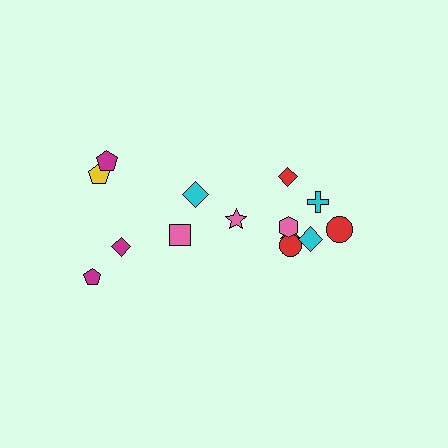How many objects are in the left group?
There are 6 objects.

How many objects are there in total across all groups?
There are 14 objects.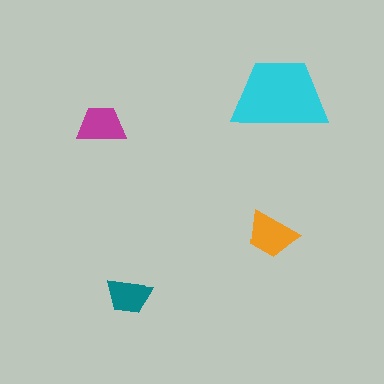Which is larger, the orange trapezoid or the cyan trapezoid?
The cyan one.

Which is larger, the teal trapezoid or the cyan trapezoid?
The cyan one.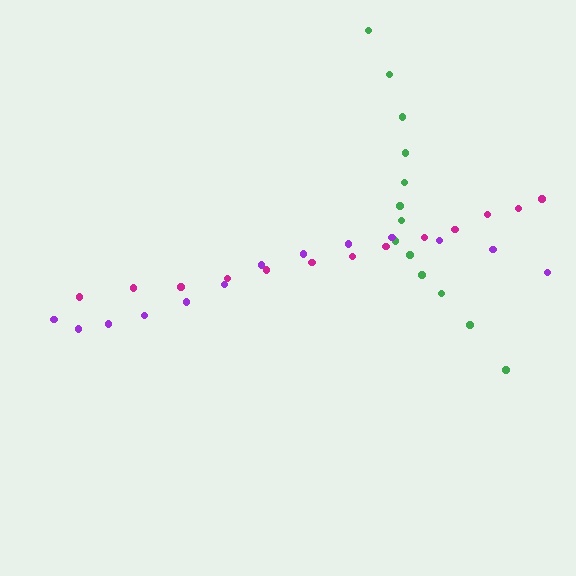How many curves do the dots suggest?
There are 3 distinct paths.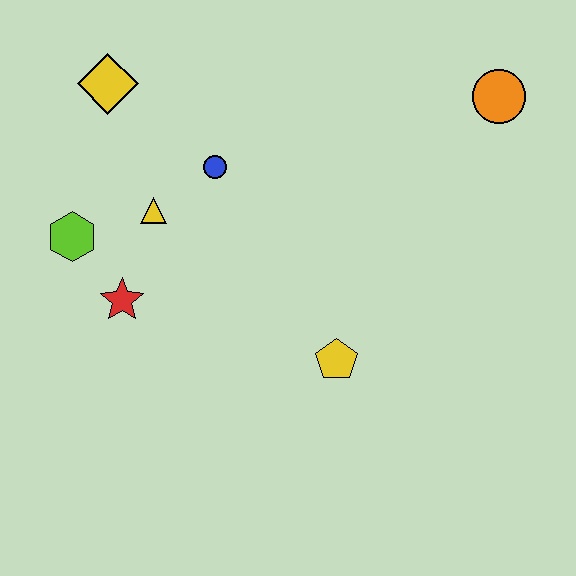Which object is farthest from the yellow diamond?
The orange circle is farthest from the yellow diamond.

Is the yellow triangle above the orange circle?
No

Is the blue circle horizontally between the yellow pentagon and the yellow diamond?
Yes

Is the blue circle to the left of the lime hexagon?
No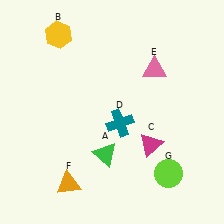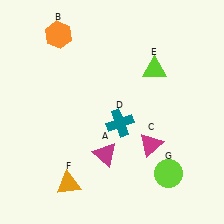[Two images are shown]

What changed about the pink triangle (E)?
In Image 1, E is pink. In Image 2, it changed to lime.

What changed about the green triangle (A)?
In Image 1, A is green. In Image 2, it changed to magenta.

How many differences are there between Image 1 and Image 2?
There are 3 differences between the two images.